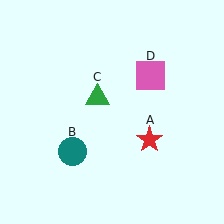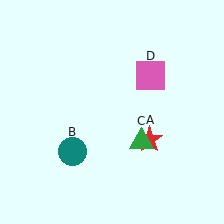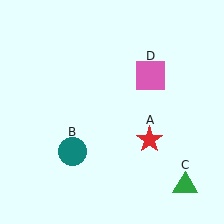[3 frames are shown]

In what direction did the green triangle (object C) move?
The green triangle (object C) moved down and to the right.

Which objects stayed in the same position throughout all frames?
Red star (object A) and teal circle (object B) and pink square (object D) remained stationary.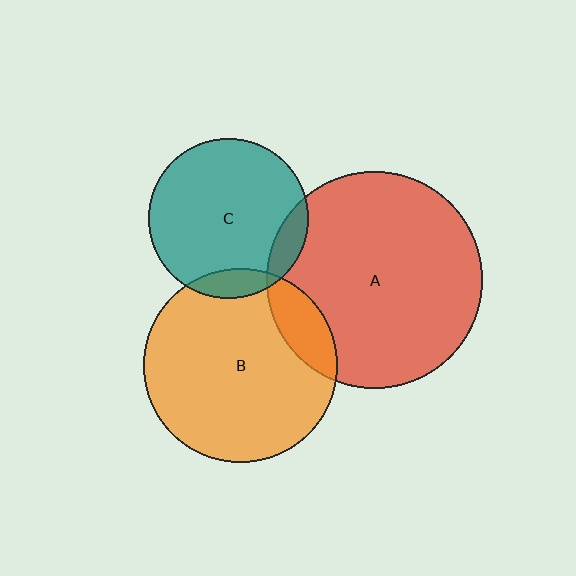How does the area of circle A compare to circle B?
Approximately 1.2 times.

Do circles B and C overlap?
Yes.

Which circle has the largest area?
Circle A (red).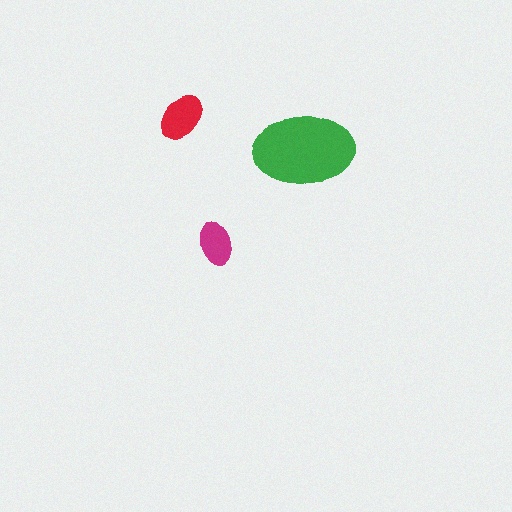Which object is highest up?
The red ellipse is topmost.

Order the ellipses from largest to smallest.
the green one, the red one, the magenta one.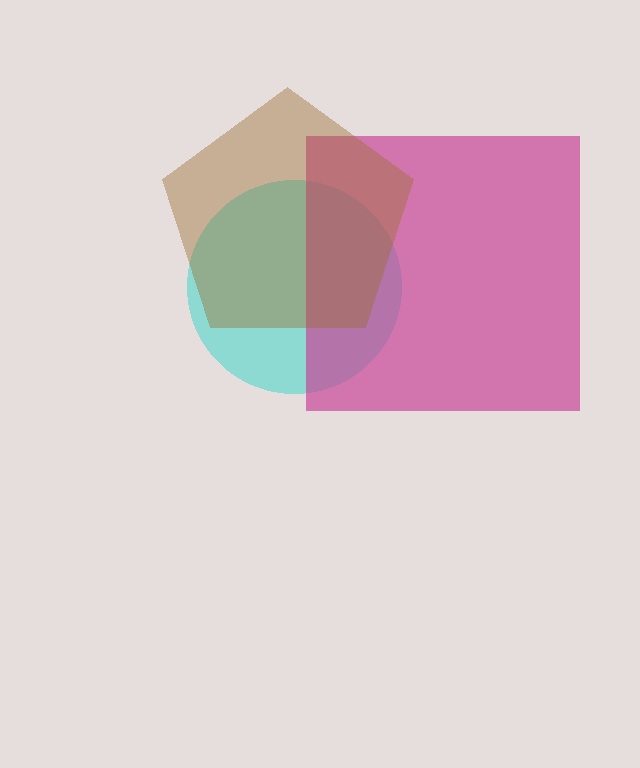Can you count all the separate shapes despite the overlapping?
Yes, there are 3 separate shapes.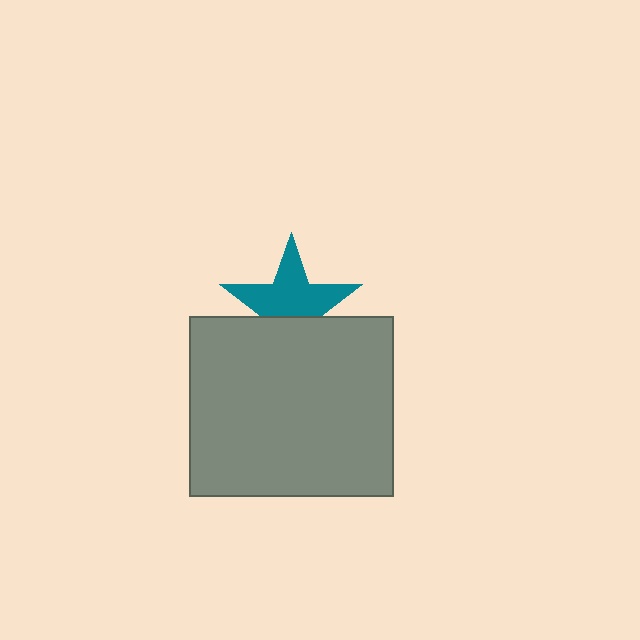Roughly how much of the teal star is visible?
About half of it is visible (roughly 63%).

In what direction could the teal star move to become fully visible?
The teal star could move up. That would shift it out from behind the gray rectangle entirely.